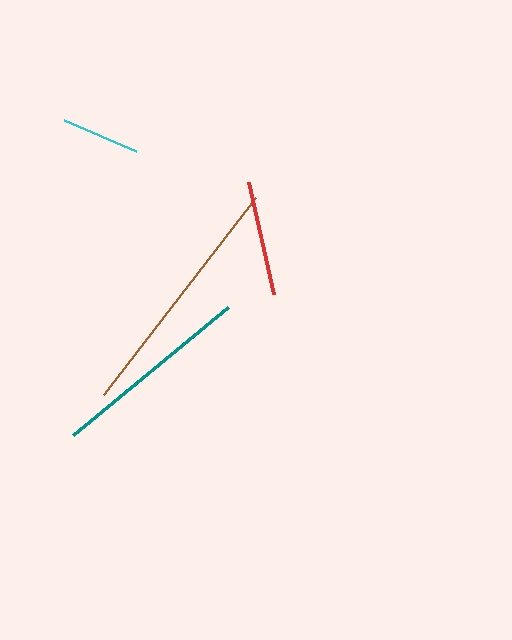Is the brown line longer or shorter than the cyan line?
The brown line is longer than the cyan line.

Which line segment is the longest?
The brown line is the longest at approximately 249 pixels.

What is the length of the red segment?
The red segment is approximately 115 pixels long.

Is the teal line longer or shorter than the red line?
The teal line is longer than the red line.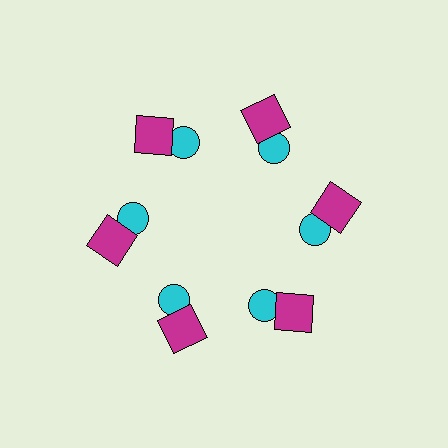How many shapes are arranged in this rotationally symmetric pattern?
There are 12 shapes, arranged in 6 groups of 2.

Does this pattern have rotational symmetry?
Yes, this pattern has 6-fold rotational symmetry. It looks the same after rotating 60 degrees around the center.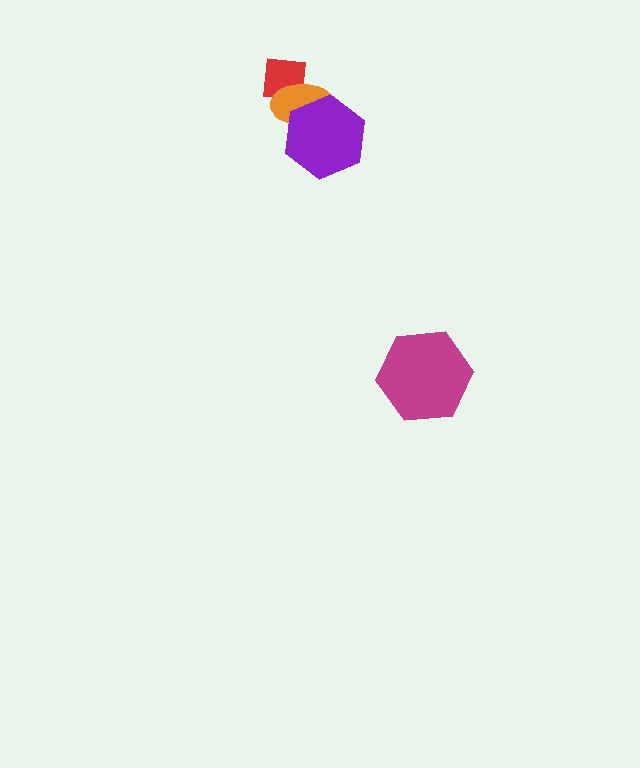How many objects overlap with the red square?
1 object overlaps with the red square.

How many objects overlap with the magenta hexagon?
0 objects overlap with the magenta hexagon.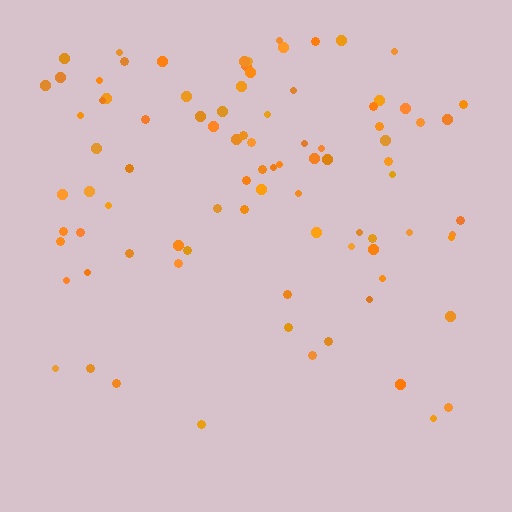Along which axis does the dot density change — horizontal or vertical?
Vertical.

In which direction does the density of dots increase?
From bottom to top, with the top side densest.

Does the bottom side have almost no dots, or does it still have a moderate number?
Still a moderate number, just noticeably fewer than the top.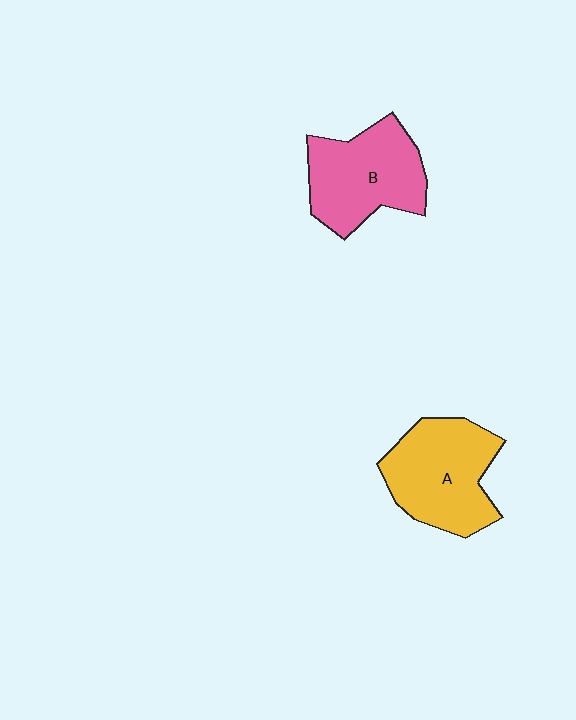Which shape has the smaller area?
Shape B (pink).